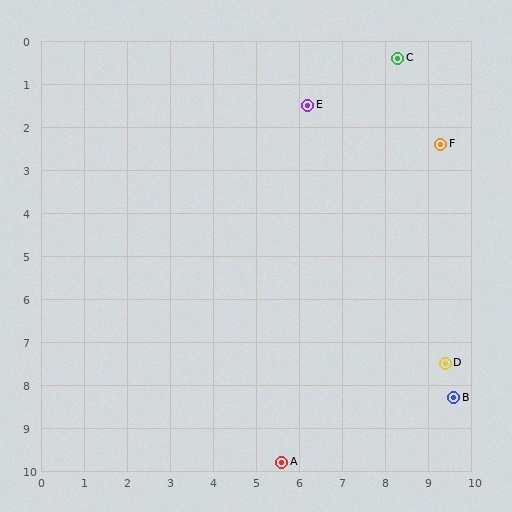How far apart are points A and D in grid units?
Points A and D are about 4.4 grid units apart.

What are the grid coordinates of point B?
Point B is at approximately (9.6, 8.3).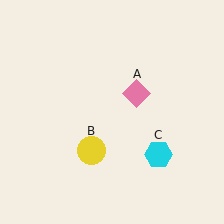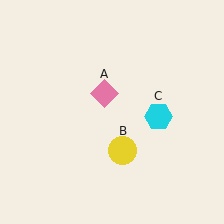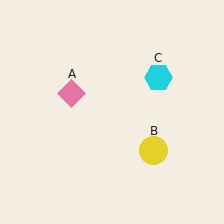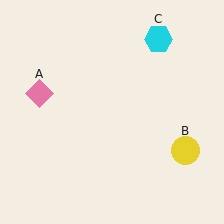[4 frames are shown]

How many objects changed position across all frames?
3 objects changed position: pink diamond (object A), yellow circle (object B), cyan hexagon (object C).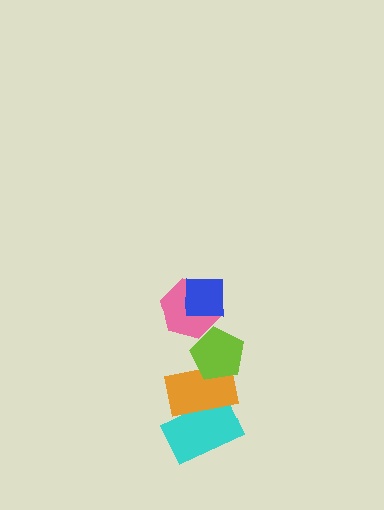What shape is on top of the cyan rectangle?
The orange rectangle is on top of the cyan rectangle.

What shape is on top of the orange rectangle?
The lime pentagon is on top of the orange rectangle.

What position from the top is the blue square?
The blue square is 1st from the top.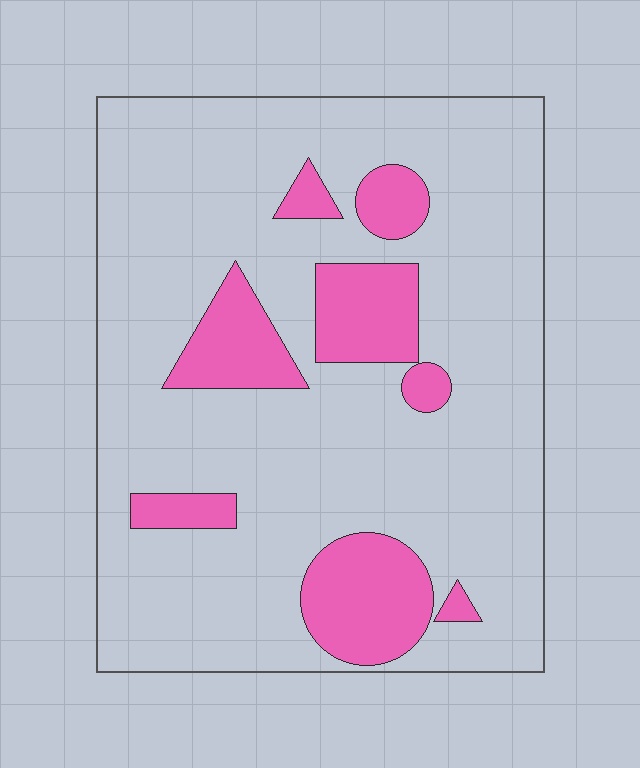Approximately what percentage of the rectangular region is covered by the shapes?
Approximately 20%.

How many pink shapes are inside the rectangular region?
8.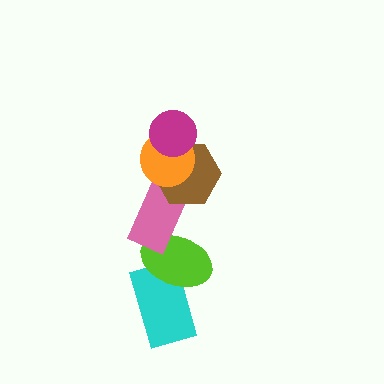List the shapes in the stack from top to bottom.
From top to bottom: the magenta circle, the orange circle, the brown hexagon, the pink rectangle, the lime ellipse, the cyan rectangle.